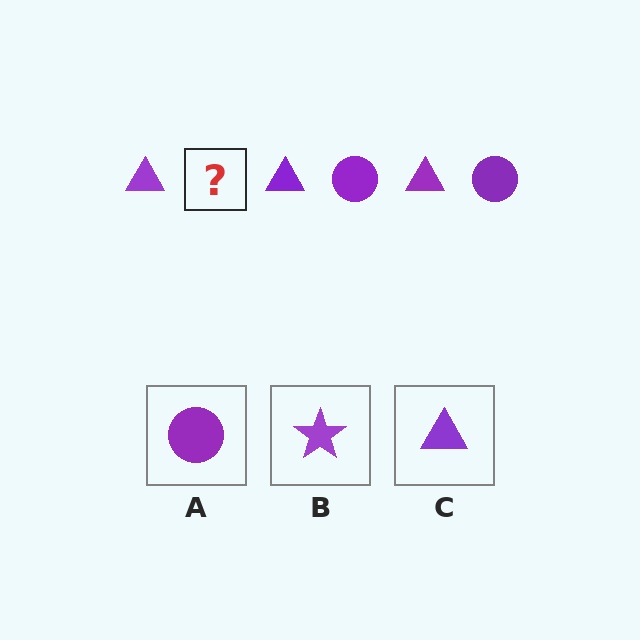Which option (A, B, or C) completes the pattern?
A.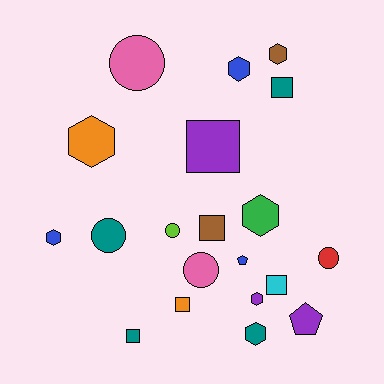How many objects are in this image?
There are 20 objects.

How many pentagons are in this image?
There are 2 pentagons.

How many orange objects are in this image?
There are 2 orange objects.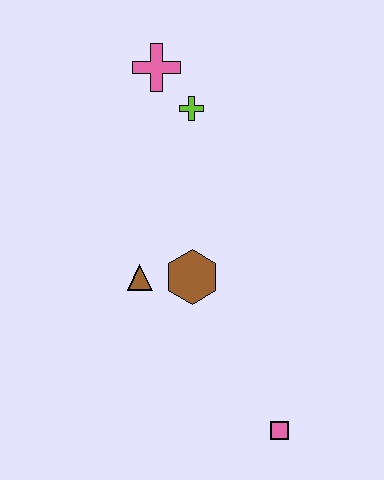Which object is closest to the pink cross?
The lime cross is closest to the pink cross.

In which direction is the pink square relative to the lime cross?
The pink square is below the lime cross.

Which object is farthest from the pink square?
The pink cross is farthest from the pink square.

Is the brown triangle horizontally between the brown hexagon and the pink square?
No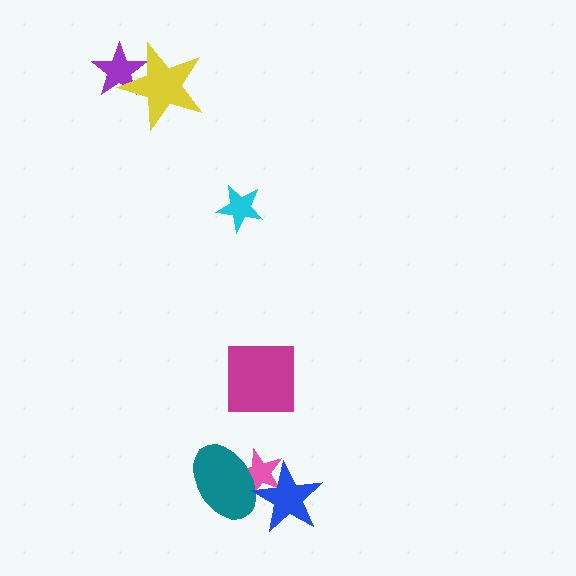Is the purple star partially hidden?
Yes, it is partially covered by another shape.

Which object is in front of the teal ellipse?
The blue star is in front of the teal ellipse.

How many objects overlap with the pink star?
2 objects overlap with the pink star.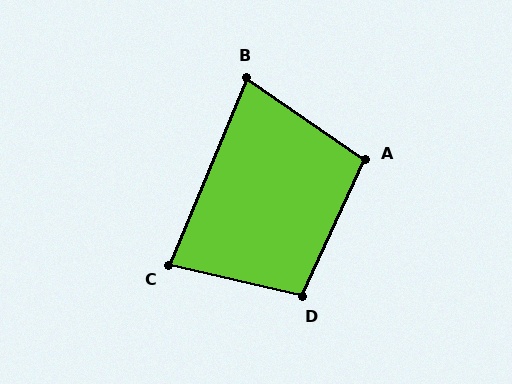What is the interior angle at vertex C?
Approximately 80 degrees (acute).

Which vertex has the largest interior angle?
D, at approximately 102 degrees.